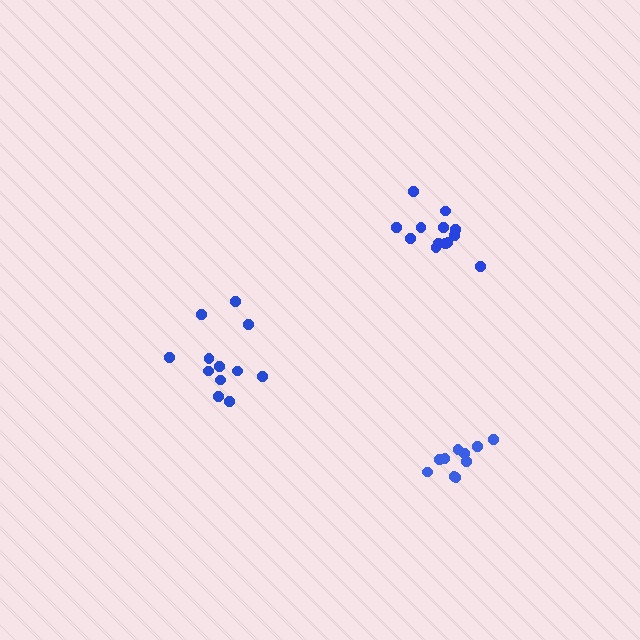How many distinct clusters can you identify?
There are 3 distinct clusters.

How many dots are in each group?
Group 1: 13 dots, Group 2: 12 dots, Group 3: 10 dots (35 total).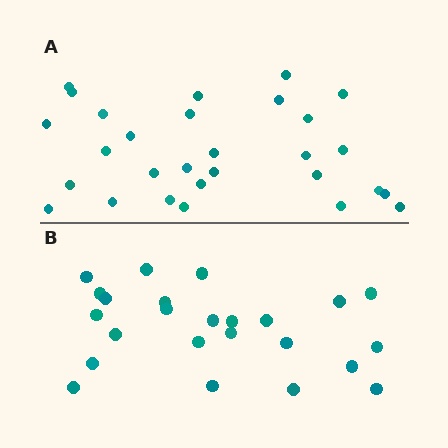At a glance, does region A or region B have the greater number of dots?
Region A (the top region) has more dots.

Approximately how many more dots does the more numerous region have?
Region A has about 5 more dots than region B.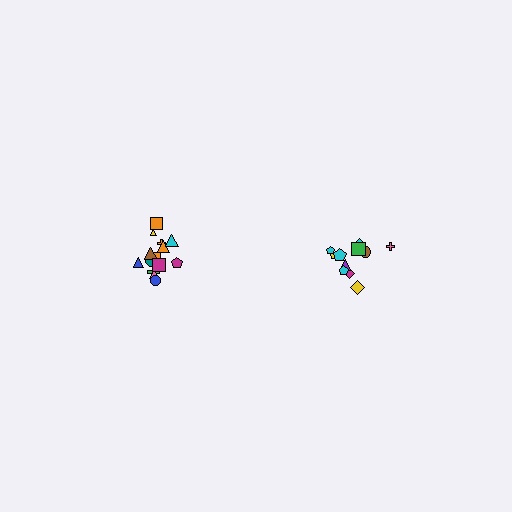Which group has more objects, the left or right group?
The left group.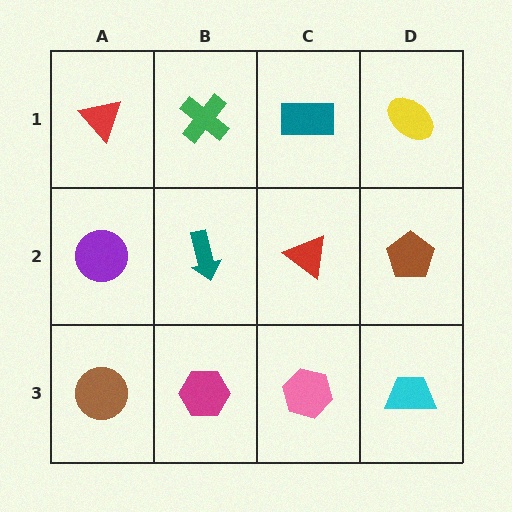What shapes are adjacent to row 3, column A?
A purple circle (row 2, column A), a magenta hexagon (row 3, column B).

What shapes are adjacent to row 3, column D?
A brown pentagon (row 2, column D), a pink hexagon (row 3, column C).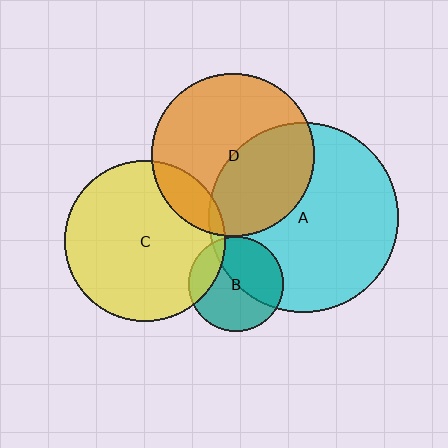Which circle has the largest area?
Circle A (cyan).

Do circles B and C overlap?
Yes.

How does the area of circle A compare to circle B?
Approximately 4.0 times.